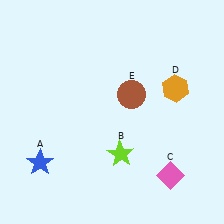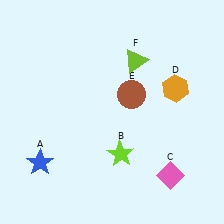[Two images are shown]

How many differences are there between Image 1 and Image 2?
There is 1 difference between the two images.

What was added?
A lime triangle (F) was added in Image 2.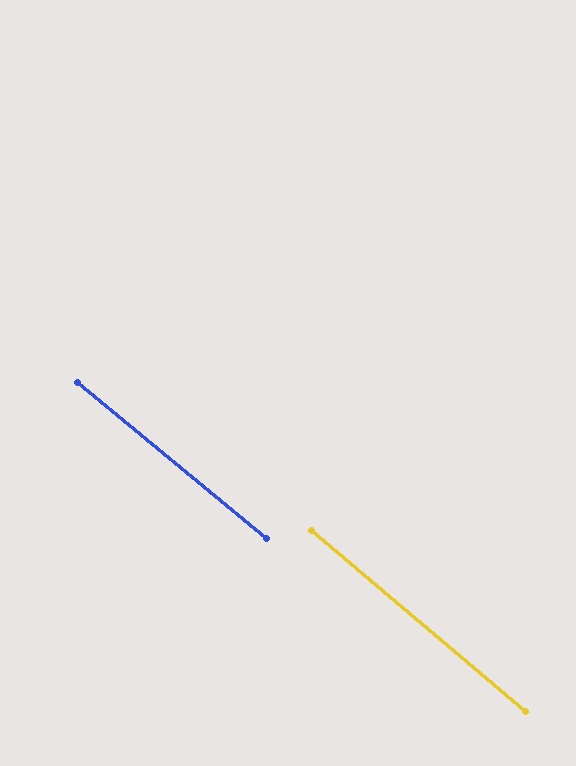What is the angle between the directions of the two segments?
Approximately 1 degree.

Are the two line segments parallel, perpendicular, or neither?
Parallel — their directions differ by only 0.7°.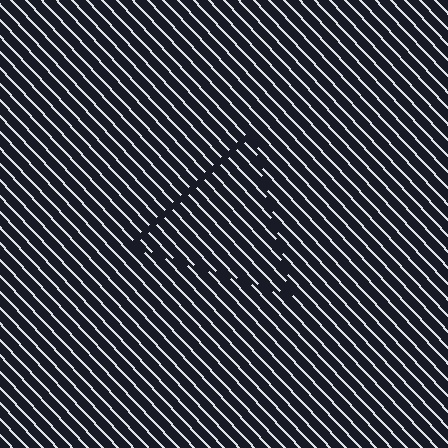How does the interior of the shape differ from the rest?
The interior of the shape contains the same grating, shifted by half a period — the contour is defined by the phase discontinuity where line-ends from the inner and outer gratings abut.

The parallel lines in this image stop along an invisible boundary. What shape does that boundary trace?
An illusory triangle. The interior of the shape contains the same grating, shifted by half a period — the contour is defined by the phase discontinuity where line-ends from the inner and outer gratings abut.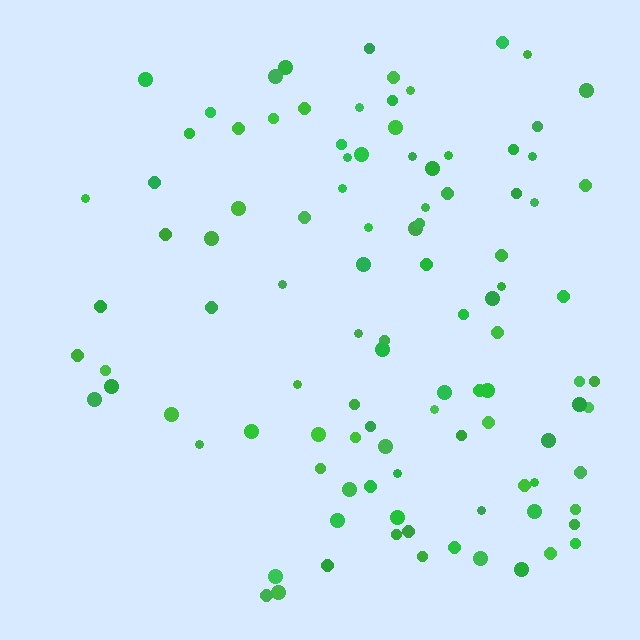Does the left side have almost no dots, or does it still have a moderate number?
Still a moderate number, just noticeably fewer than the right.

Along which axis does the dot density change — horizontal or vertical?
Horizontal.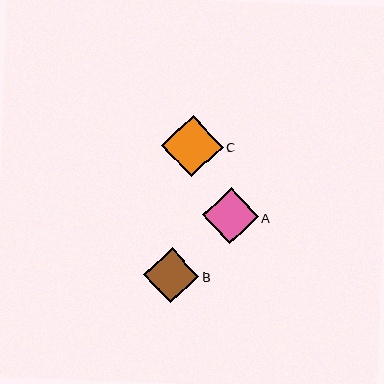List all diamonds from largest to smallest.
From largest to smallest: C, A, B.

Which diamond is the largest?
Diamond C is the largest with a size of approximately 61 pixels.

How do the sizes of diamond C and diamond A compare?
Diamond C and diamond A are approximately the same size.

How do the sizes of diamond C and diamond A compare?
Diamond C and diamond A are approximately the same size.